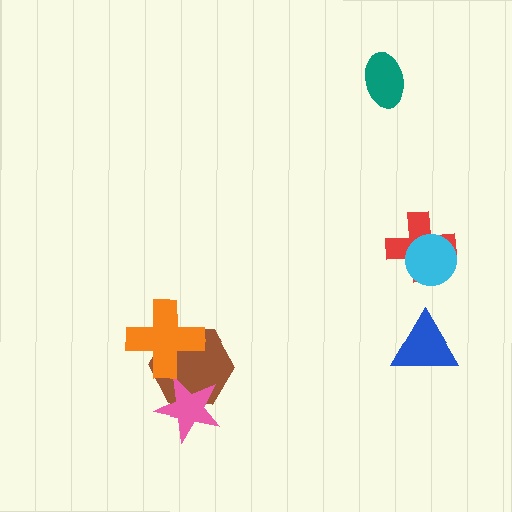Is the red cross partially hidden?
Yes, it is partially covered by another shape.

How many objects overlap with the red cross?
1 object overlaps with the red cross.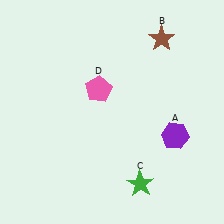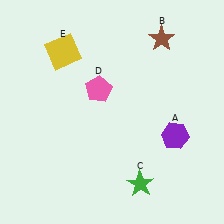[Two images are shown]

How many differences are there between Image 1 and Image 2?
There is 1 difference between the two images.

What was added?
A yellow square (E) was added in Image 2.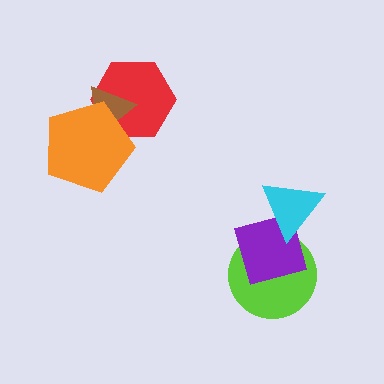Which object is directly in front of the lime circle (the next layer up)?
The purple square is directly in front of the lime circle.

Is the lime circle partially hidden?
Yes, it is partially covered by another shape.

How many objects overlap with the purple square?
2 objects overlap with the purple square.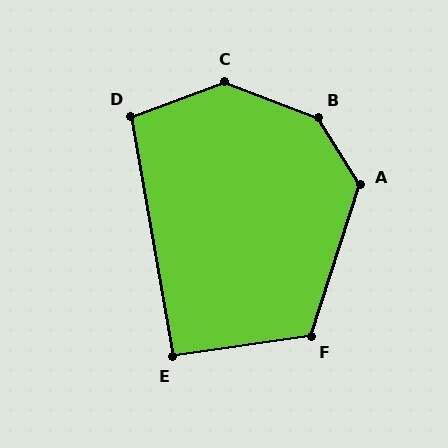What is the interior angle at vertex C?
Approximately 139 degrees (obtuse).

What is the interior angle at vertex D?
Approximately 100 degrees (obtuse).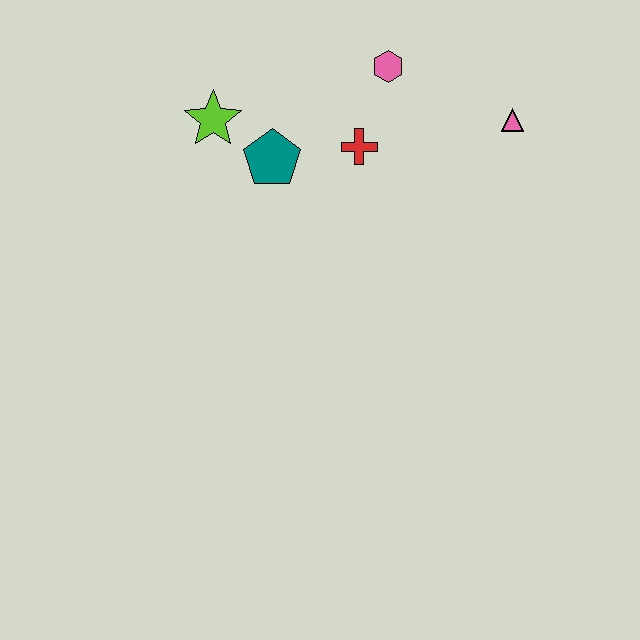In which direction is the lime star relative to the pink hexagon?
The lime star is to the left of the pink hexagon.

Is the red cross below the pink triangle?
Yes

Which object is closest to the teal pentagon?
The lime star is closest to the teal pentagon.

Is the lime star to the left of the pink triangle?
Yes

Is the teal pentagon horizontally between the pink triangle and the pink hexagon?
No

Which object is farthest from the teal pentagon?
The pink triangle is farthest from the teal pentagon.